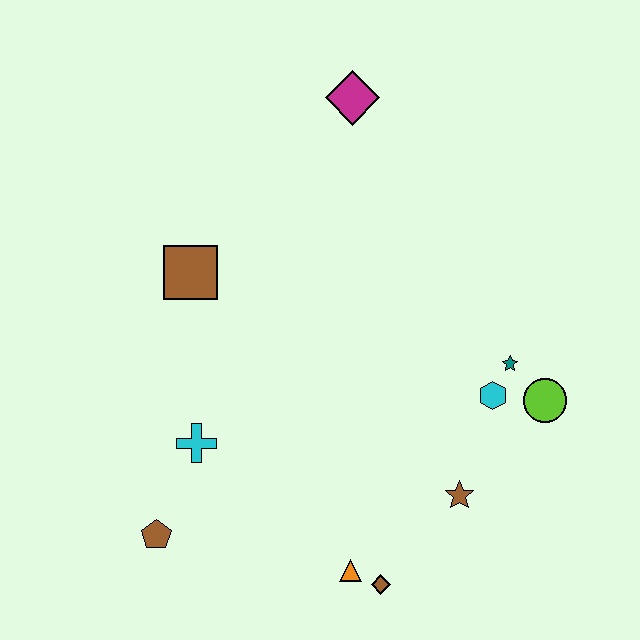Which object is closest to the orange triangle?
The brown diamond is closest to the orange triangle.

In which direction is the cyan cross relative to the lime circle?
The cyan cross is to the left of the lime circle.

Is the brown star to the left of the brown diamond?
No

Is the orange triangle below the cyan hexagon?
Yes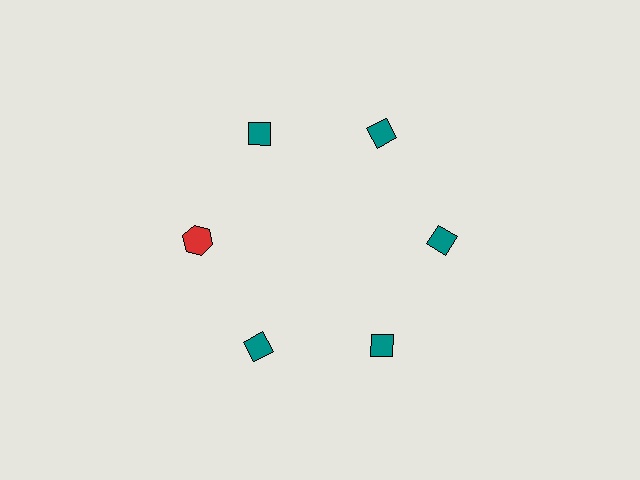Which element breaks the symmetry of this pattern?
The red hexagon at roughly the 9 o'clock position breaks the symmetry. All other shapes are teal diamonds.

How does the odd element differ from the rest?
It differs in both color (red instead of teal) and shape (hexagon instead of diamond).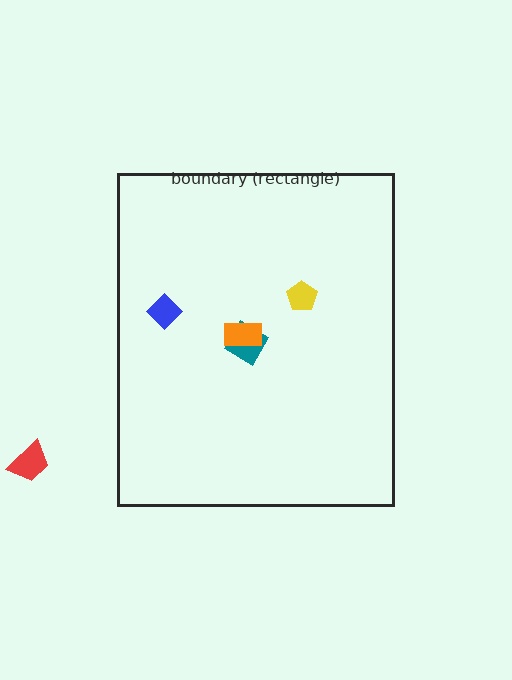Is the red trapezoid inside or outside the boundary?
Outside.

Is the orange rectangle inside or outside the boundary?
Inside.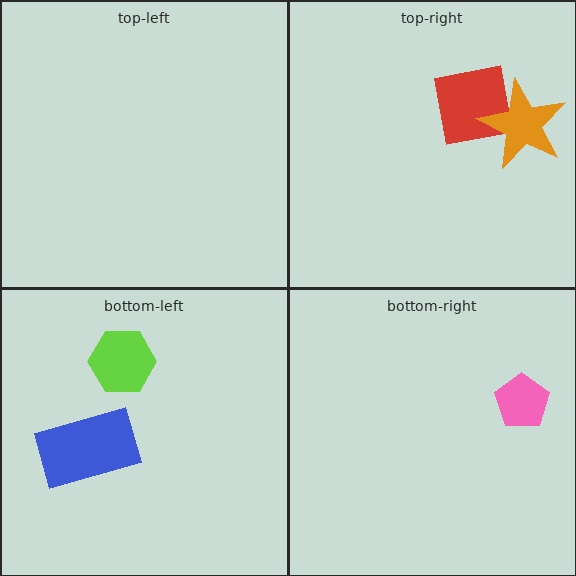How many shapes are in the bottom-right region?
1.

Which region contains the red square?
The top-right region.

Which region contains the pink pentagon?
The bottom-right region.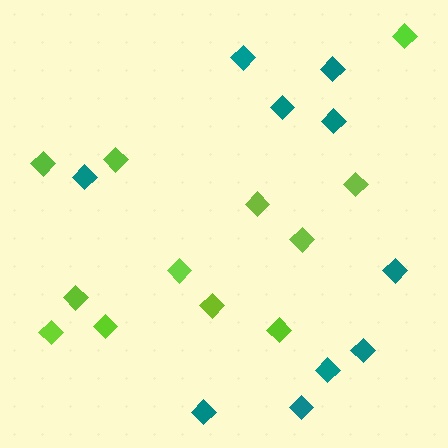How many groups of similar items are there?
There are 2 groups: one group of lime diamonds (12) and one group of teal diamonds (10).